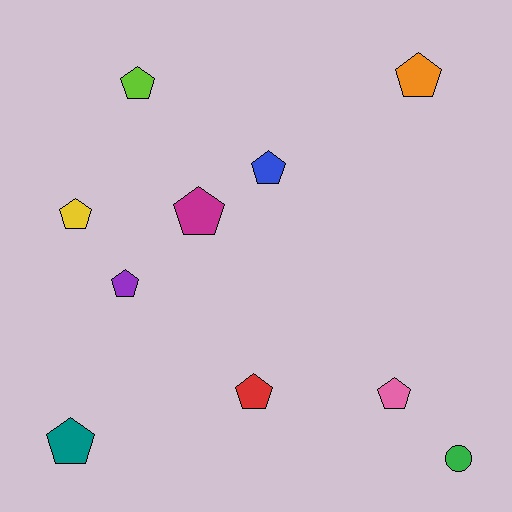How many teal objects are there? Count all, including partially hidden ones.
There is 1 teal object.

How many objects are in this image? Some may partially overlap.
There are 10 objects.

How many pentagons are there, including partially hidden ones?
There are 9 pentagons.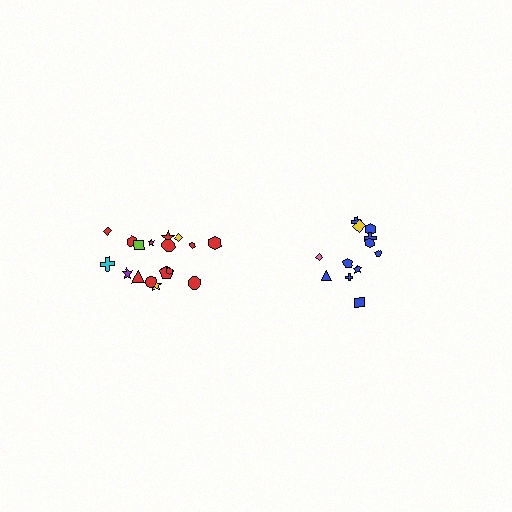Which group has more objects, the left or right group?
The left group.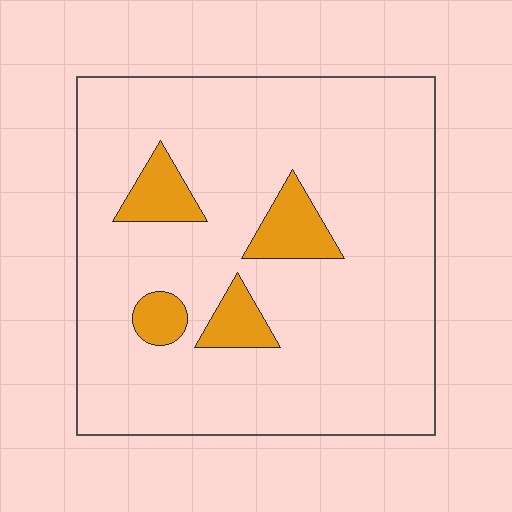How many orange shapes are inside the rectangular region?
4.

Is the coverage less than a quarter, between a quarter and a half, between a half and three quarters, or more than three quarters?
Less than a quarter.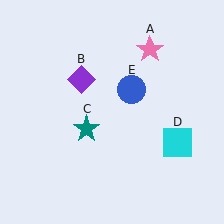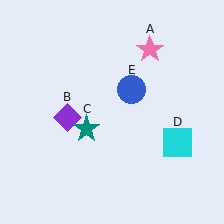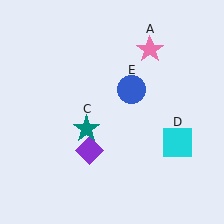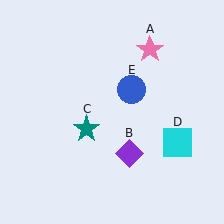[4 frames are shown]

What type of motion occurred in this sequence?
The purple diamond (object B) rotated counterclockwise around the center of the scene.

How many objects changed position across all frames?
1 object changed position: purple diamond (object B).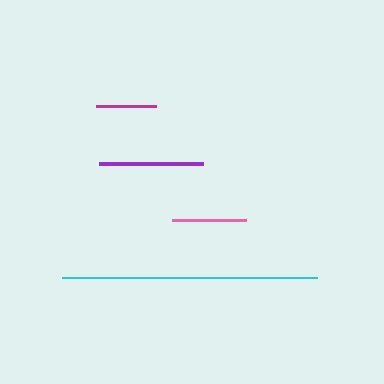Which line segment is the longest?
The cyan line is the longest at approximately 254 pixels.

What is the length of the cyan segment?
The cyan segment is approximately 254 pixels long.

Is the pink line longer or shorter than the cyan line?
The cyan line is longer than the pink line.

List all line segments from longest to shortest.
From longest to shortest: cyan, purple, pink, magenta.